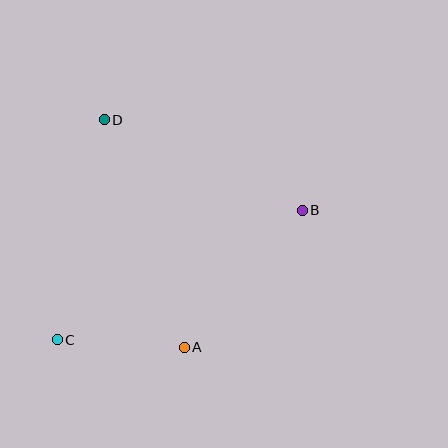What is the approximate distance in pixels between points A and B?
The distance between A and B is approximately 181 pixels.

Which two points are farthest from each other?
Points B and C are farthest from each other.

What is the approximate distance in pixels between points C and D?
The distance between C and D is approximately 225 pixels.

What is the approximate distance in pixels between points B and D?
The distance between B and D is approximately 218 pixels.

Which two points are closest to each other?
Points A and C are closest to each other.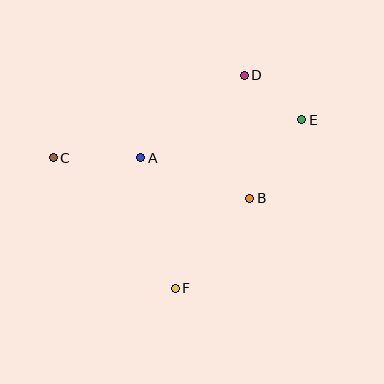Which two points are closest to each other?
Points D and E are closest to each other.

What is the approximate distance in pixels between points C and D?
The distance between C and D is approximately 208 pixels.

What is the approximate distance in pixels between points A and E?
The distance between A and E is approximately 165 pixels.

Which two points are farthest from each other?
Points C and E are farthest from each other.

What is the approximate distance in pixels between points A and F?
The distance between A and F is approximately 135 pixels.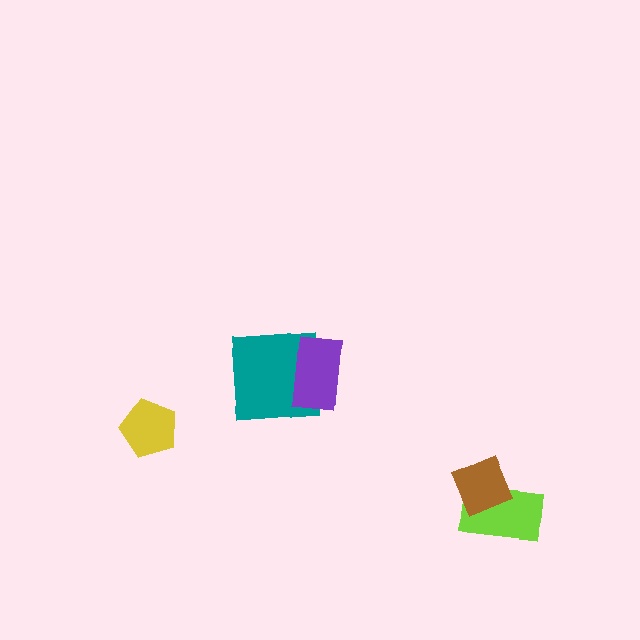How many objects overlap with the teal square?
1 object overlaps with the teal square.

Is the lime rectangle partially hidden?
Yes, it is partially covered by another shape.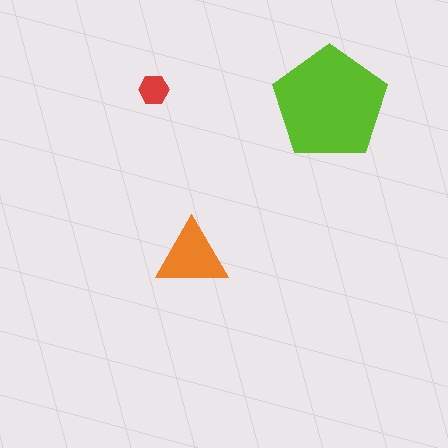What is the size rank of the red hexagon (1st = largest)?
3rd.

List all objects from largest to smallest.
The lime pentagon, the orange triangle, the red hexagon.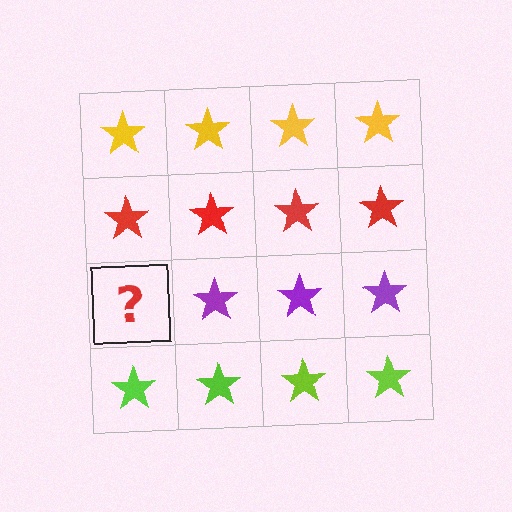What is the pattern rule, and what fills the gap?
The rule is that each row has a consistent color. The gap should be filled with a purple star.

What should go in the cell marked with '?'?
The missing cell should contain a purple star.